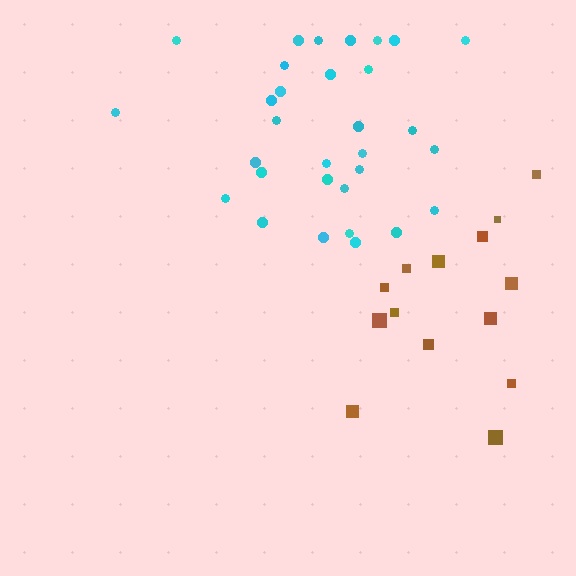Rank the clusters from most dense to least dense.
cyan, brown.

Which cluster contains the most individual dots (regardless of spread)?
Cyan (31).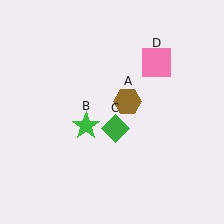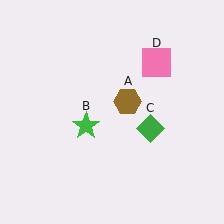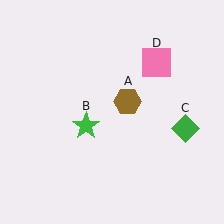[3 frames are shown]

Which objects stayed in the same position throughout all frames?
Brown hexagon (object A) and green star (object B) and pink square (object D) remained stationary.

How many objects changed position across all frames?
1 object changed position: green diamond (object C).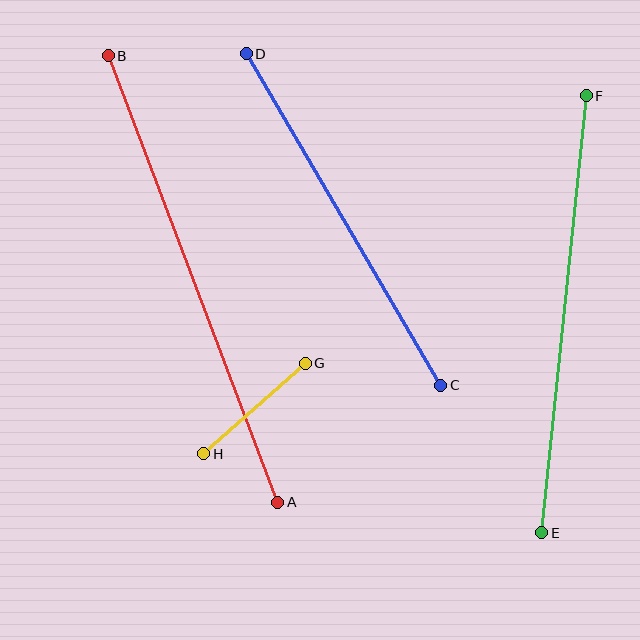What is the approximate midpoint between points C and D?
The midpoint is at approximately (343, 219) pixels.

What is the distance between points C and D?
The distance is approximately 384 pixels.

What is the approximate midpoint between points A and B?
The midpoint is at approximately (193, 279) pixels.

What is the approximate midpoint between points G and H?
The midpoint is at approximately (255, 408) pixels.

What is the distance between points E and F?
The distance is approximately 439 pixels.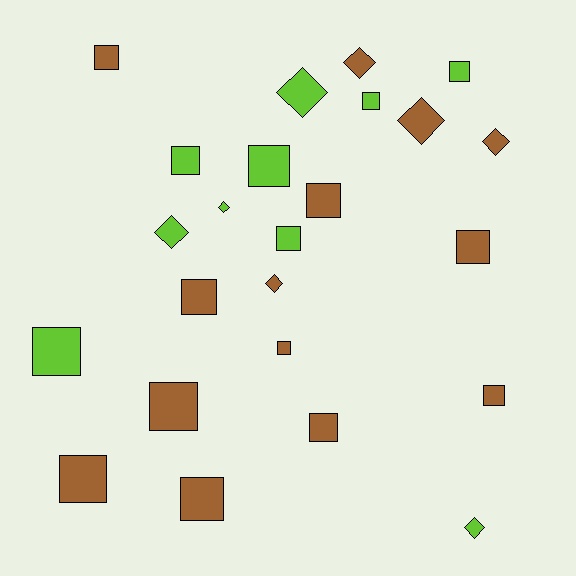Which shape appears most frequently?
Square, with 16 objects.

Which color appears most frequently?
Brown, with 14 objects.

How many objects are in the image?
There are 24 objects.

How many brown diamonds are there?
There are 4 brown diamonds.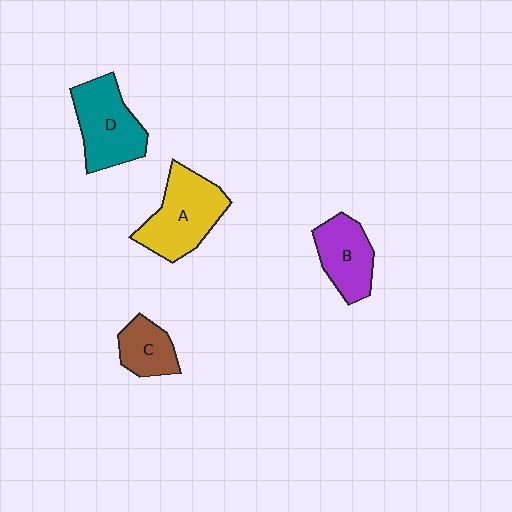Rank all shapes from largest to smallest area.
From largest to smallest: A (yellow), D (teal), B (purple), C (brown).